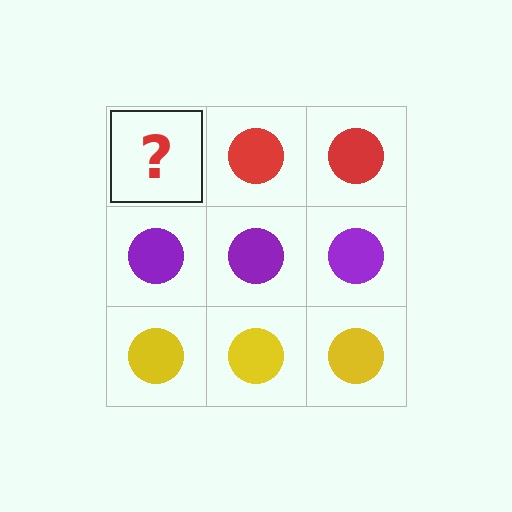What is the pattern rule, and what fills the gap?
The rule is that each row has a consistent color. The gap should be filled with a red circle.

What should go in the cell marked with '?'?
The missing cell should contain a red circle.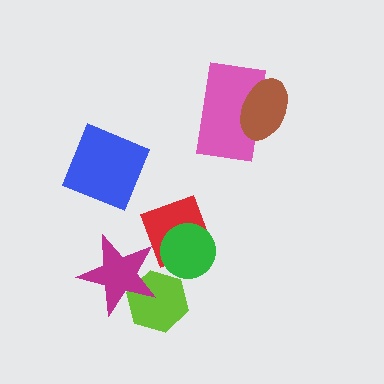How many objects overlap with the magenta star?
2 objects overlap with the magenta star.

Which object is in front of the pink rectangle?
The brown ellipse is in front of the pink rectangle.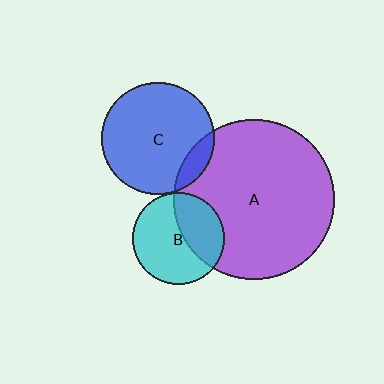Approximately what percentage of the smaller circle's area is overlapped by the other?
Approximately 10%.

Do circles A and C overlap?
Yes.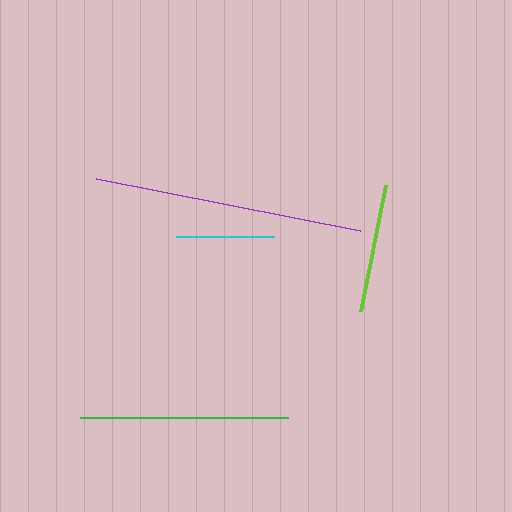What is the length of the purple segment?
The purple segment is approximately 269 pixels long.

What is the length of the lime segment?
The lime segment is approximately 128 pixels long.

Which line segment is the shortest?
The cyan line is the shortest at approximately 98 pixels.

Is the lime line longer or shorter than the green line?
The green line is longer than the lime line.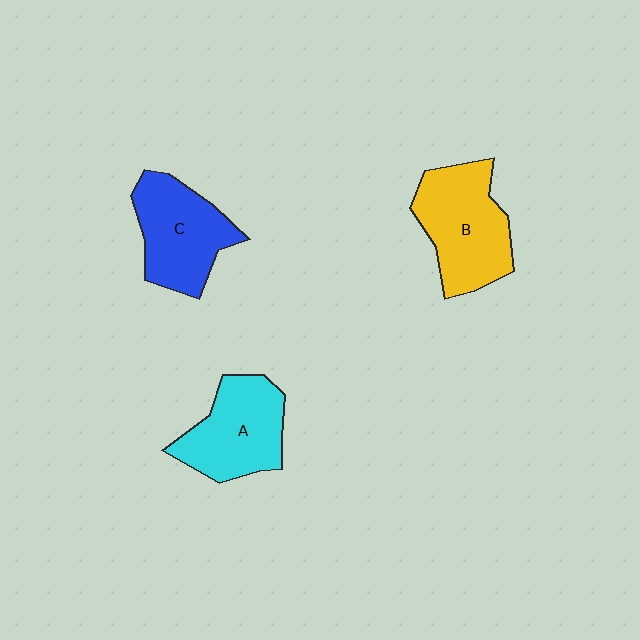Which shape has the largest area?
Shape B (yellow).